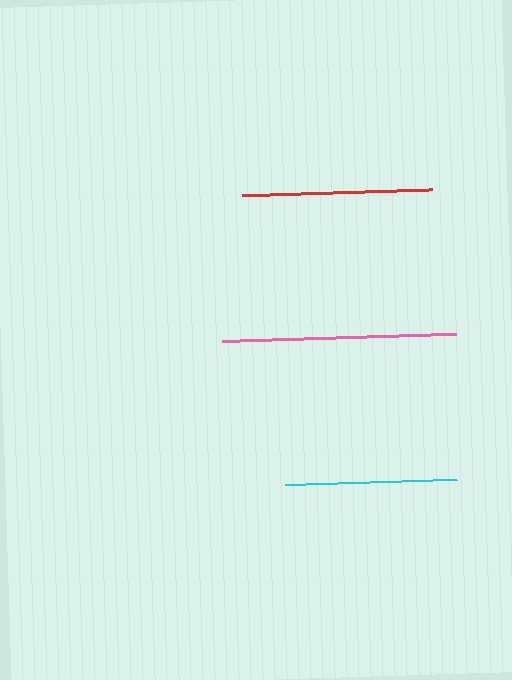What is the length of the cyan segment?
The cyan segment is approximately 172 pixels long.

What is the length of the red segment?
The red segment is approximately 189 pixels long.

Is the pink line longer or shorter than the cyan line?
The pink line is longer than the cyan line.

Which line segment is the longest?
The pink line is the longest at approximately 234 pixels.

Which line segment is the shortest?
The cyan line is the shortest at approximately 172 pixels.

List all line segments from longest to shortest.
From longest to shortest: pink, red, cyan.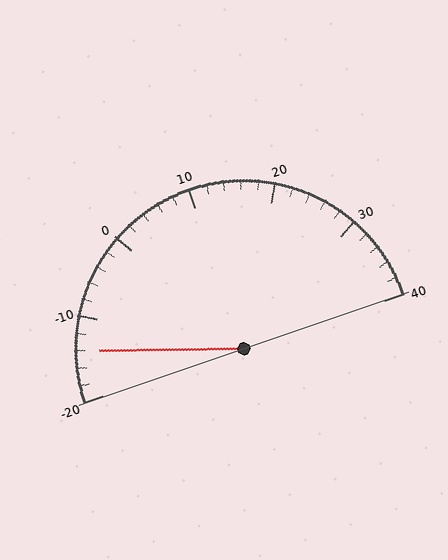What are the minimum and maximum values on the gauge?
The gauge ranges from -20 to 40.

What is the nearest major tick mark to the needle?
The nearest major tick mark is -10.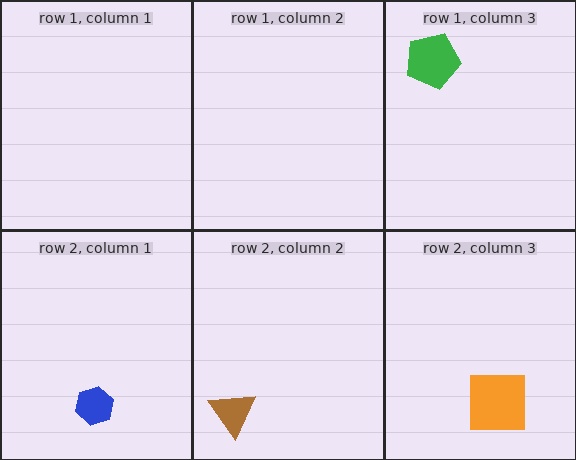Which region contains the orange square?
The row 2, column 3 region.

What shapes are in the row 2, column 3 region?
The orange square.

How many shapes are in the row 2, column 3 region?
1.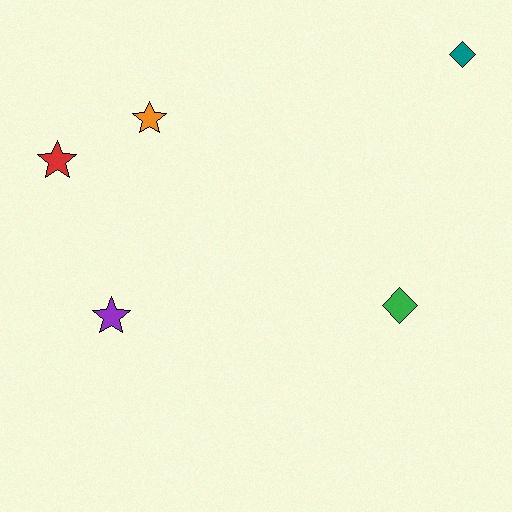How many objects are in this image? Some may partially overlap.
There are 5 objects.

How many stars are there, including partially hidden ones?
There are 3 stars.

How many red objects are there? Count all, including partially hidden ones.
There is 1 red object.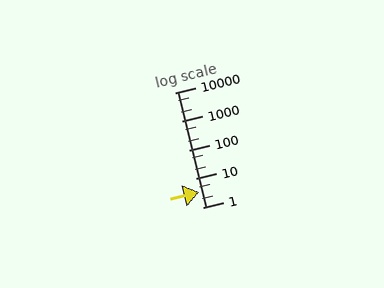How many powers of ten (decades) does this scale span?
The scale spans 4 decades, from 1 to 10000.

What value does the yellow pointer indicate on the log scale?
The pointer indicates approximately 3.4.